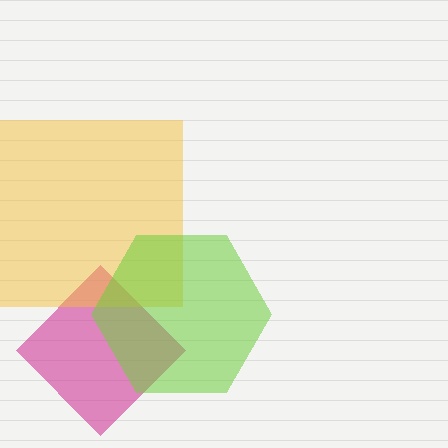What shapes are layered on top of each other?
The layered shapes are: a magenta diamond, a yellow square, a lime hexagon.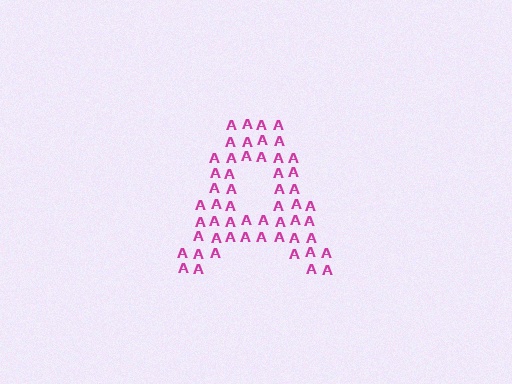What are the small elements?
The small elements are letter A's.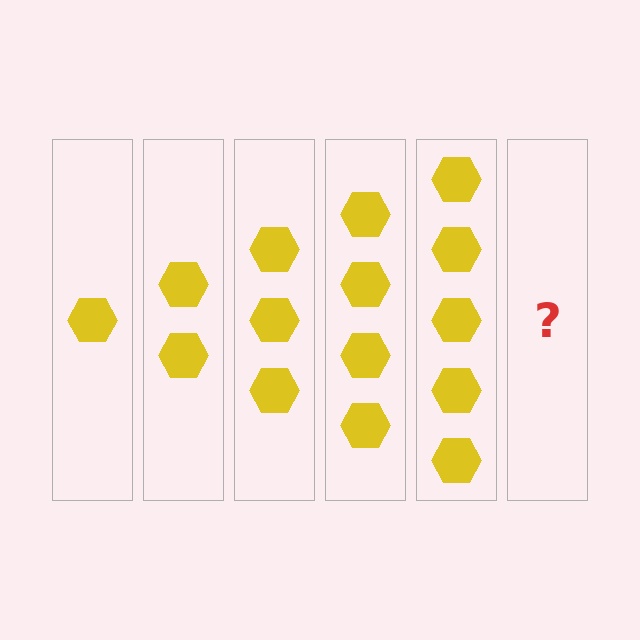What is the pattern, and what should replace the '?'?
The pattern is that each step adds one more hexagon. The '?' should be 6 hexagons.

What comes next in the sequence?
The next element should be 6 hexagons.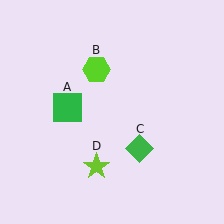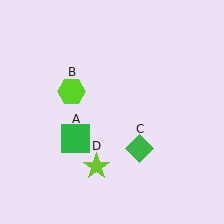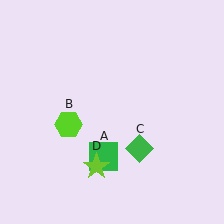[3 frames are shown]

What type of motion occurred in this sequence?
The green square (object A), lime hexagon (object B) rotated counterclockwise around the center of the scene.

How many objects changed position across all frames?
2 objects changed position: green square (object A), lime hexagon (object B).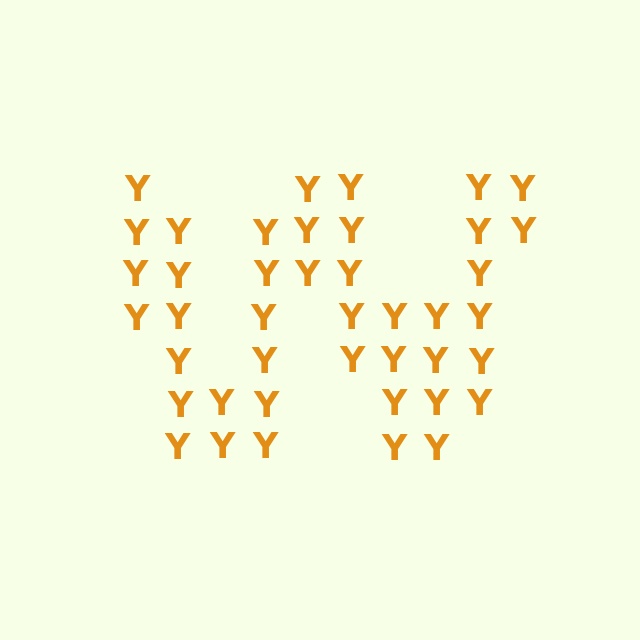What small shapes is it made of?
It is made of small letter Y's.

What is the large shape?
The large shape is the letter W.